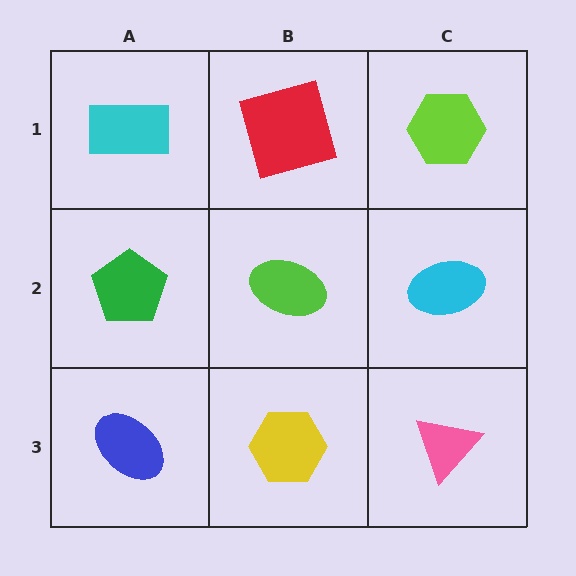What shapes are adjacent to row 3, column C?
A cyan ellipse (row 2, column C), a yellow hexagon (row 3, column B).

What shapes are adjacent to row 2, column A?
A cyan rectangle (row 1, column A), a blue ellipse (row 3, column A), a lime ellipse (row 2, column B).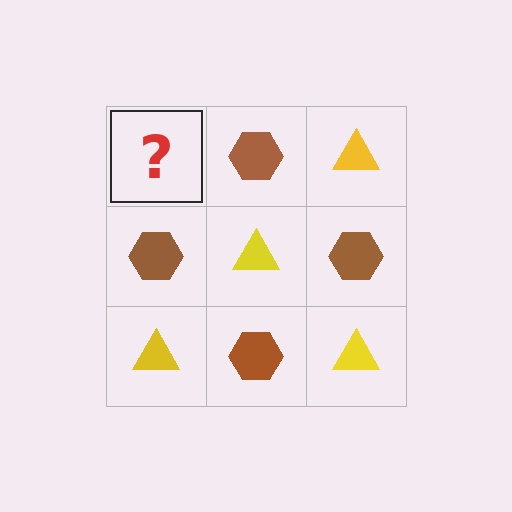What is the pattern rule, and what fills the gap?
The rule is that it alternates yellow triangle and brown hexagon in a checkerboard pattern. The gap should be filled with a yellow triangle.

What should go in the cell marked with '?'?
The missing cell should contain a yellow triangle.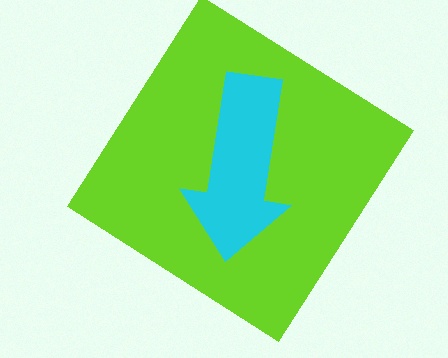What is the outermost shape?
The lime diamond.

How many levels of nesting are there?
2.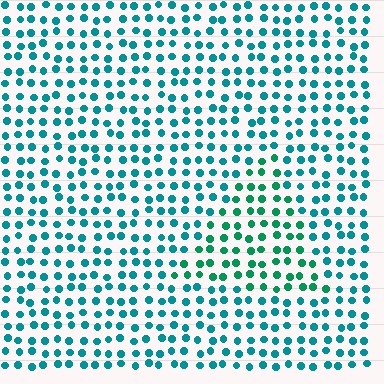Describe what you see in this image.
The image is filled with small teal elements in a uniform arrangement. A triangle-shaped region is visible where the elements are tinted to a slightly different hue, forming a subtle color boundary.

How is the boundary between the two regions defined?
The boundary is defined purely by a slight shift in hue (about 28 degrees). Spacing, size, and orientation are identical on both sides.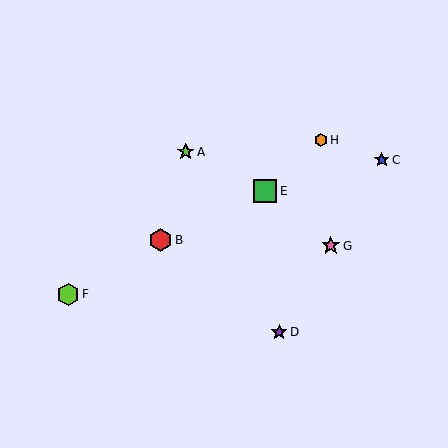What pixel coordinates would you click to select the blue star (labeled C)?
Click at (382, 160) to select the blue star C.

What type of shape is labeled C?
Shape C is a blue star.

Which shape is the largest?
The green square (labeled E) is the largest.